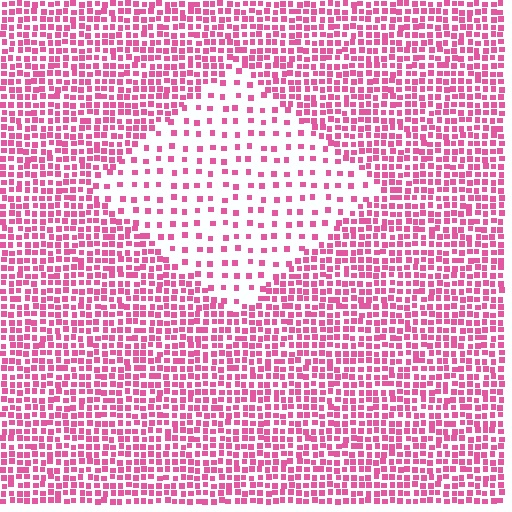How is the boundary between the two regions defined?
The boundary is defined by a change in element density (approximately 2.7x ratio). All elements are the same color, size, and shape.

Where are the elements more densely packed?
The elements are more densely packed outside the diamond boundary.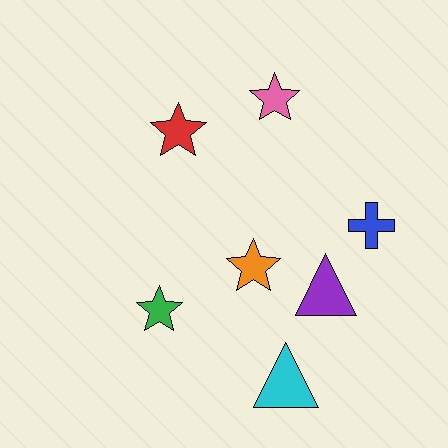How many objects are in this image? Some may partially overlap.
There are 7 objects.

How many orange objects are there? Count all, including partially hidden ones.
There is 1 orange object.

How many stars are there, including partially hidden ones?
There are 4 stars.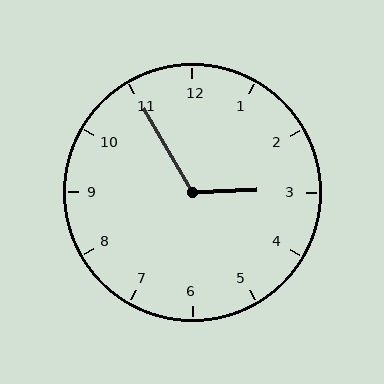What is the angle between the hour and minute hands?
Approximately 118 degrees.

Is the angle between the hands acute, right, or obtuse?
It is obtuse.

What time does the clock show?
2:55.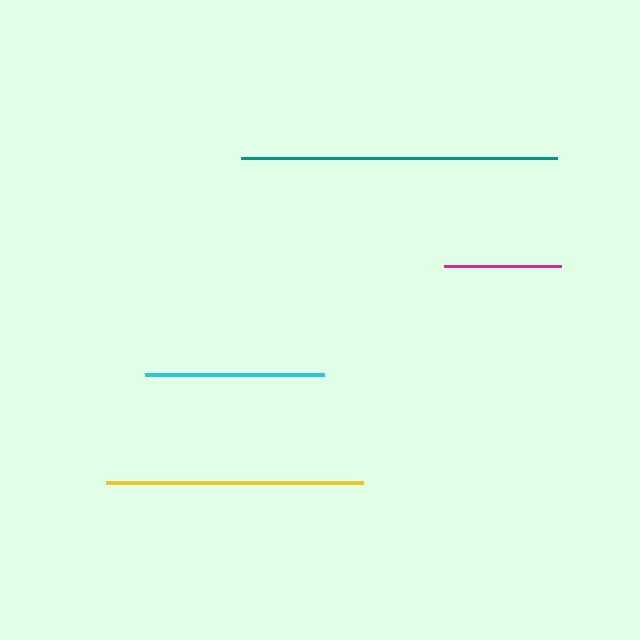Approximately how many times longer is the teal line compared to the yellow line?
The teal line is approximately 1.2 times the length of the yellow line.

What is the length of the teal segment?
The teal segment is approximately 315 pixels long.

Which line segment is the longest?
The teal line is the longest at approximately 315 pixels.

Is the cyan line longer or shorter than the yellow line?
The yellow line is longer than the cyan line.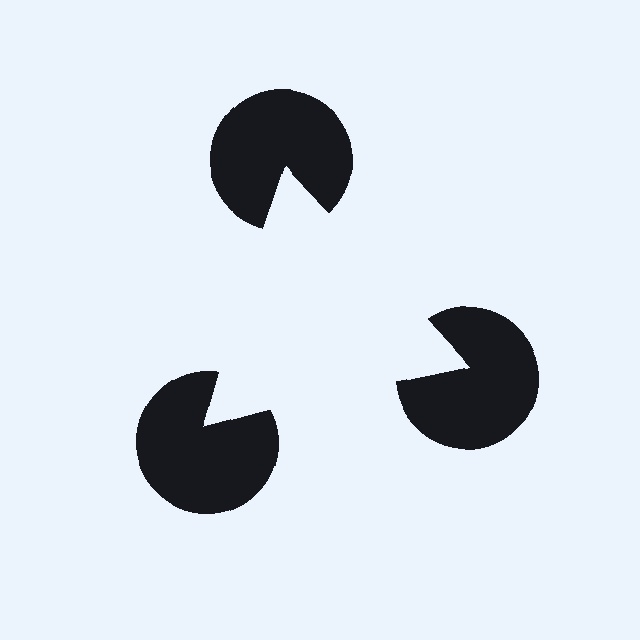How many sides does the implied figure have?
3 sides.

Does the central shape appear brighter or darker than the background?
It typically appears slightly brighter than the background, even though no actual brightness change is drawn.